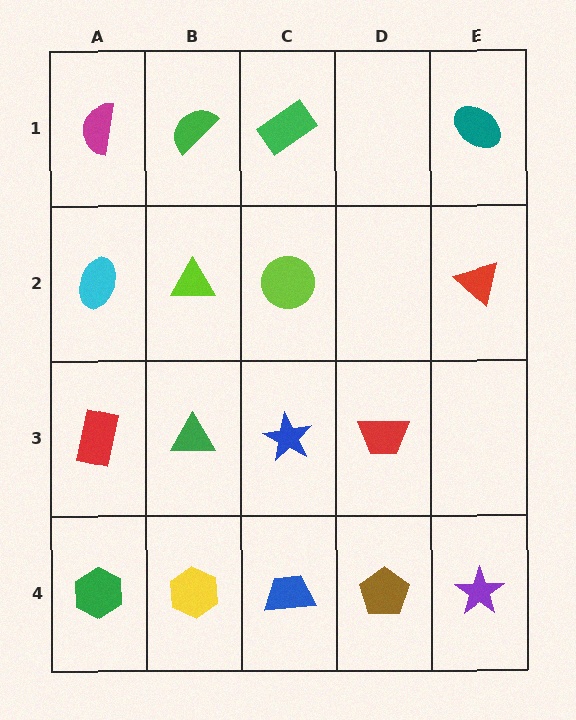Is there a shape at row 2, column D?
No, that cell is empty.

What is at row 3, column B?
A green triangle.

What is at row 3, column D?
A red trapezoid.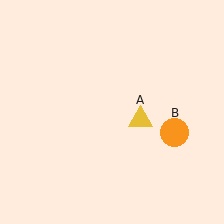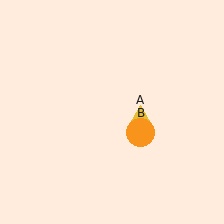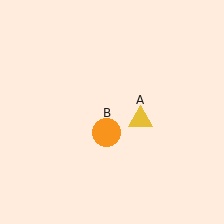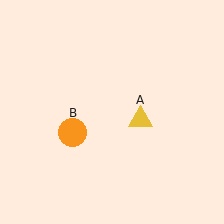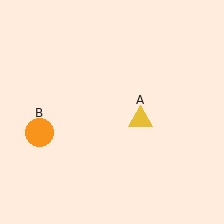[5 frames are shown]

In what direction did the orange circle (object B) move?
The orange circle (object B) moved left.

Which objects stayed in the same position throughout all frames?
Yellow triangle (object A) remained stationary.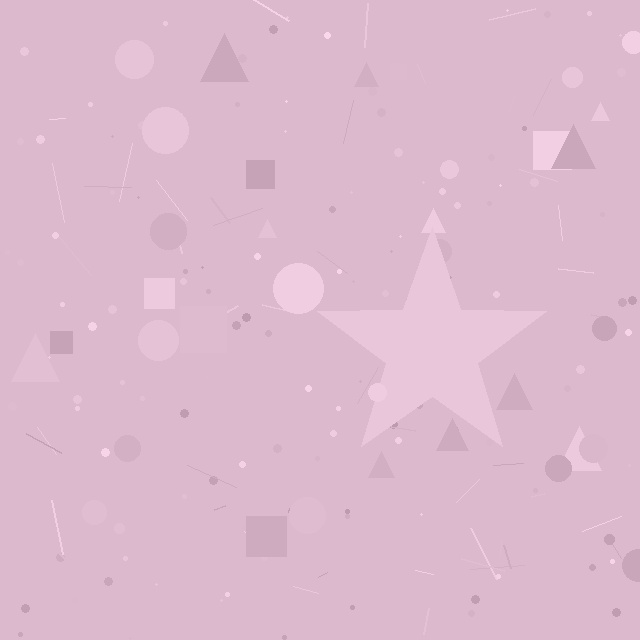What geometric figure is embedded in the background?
A star is embedded in the background.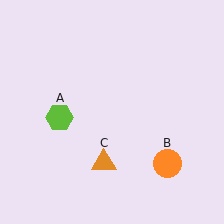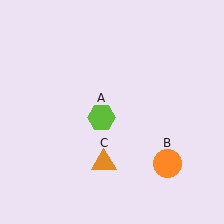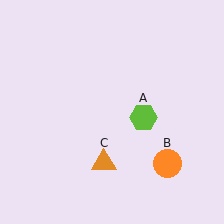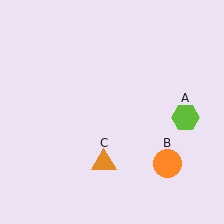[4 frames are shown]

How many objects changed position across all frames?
1 object changed position: lime hexagon (object A).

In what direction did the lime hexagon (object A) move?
The lime hexagon (object A) moved right.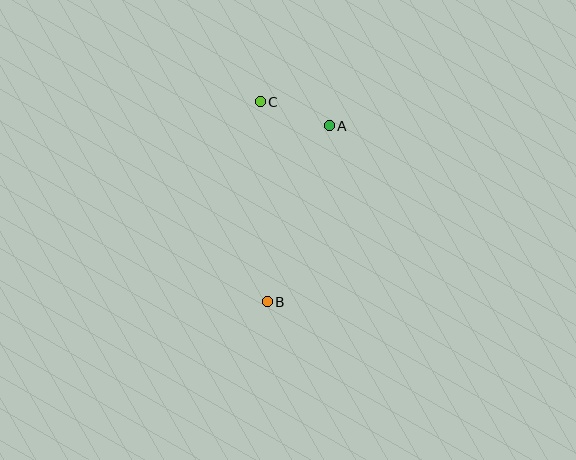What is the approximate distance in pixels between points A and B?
The distance between A and B is approximately 186 pixels.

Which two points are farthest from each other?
Points B and C are farthest from each other.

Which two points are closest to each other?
Points A and C are closest to each other.